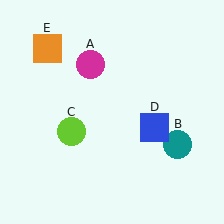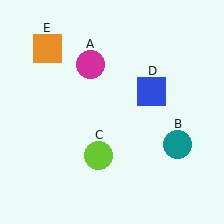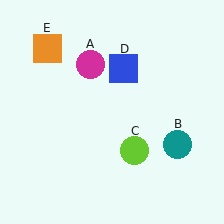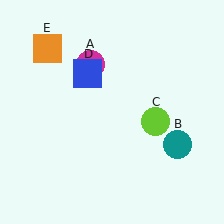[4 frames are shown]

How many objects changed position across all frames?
2 objects changed position: lime circle (object C), blue square (object D).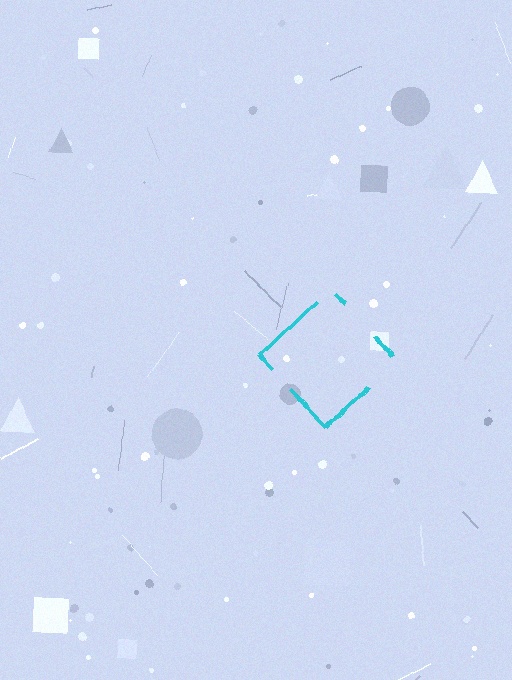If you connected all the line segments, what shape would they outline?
They would outline a diamond.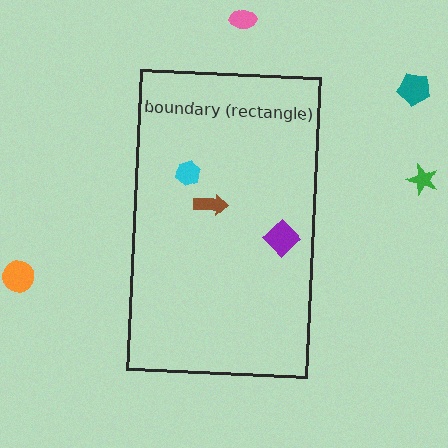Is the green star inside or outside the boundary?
Outside.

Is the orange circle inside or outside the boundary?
Outside.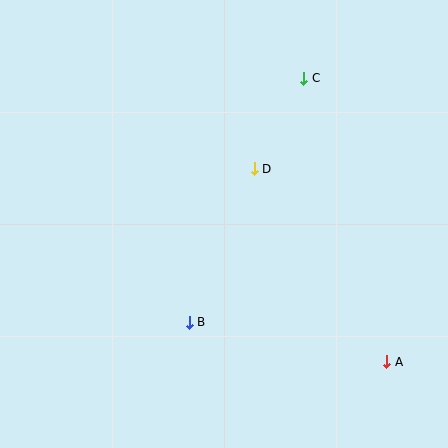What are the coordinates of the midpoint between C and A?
The midpoint between C and A is at (345, 220).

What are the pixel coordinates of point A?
Point A is at (387, 362).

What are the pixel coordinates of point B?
Point B is at (189, 322).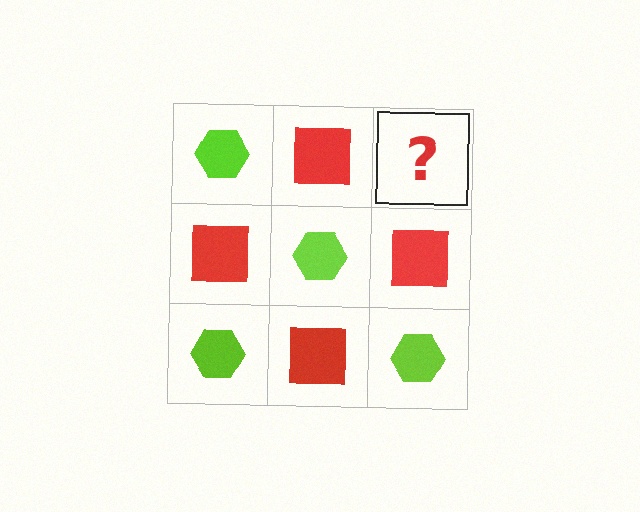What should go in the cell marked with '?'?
The missing cell should contain a lime hexagon.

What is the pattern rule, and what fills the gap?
The rule is that it alternates lime hexagon and red square in a checkerboard pattern. The gap should be filled with a lime hexagon.